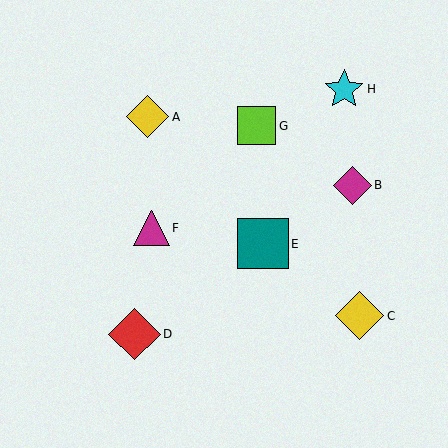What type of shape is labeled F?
Shape F is a magenta triangle.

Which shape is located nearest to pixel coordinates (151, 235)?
The magenta triangle (labeled F) at (151, 228) is nearest to that location.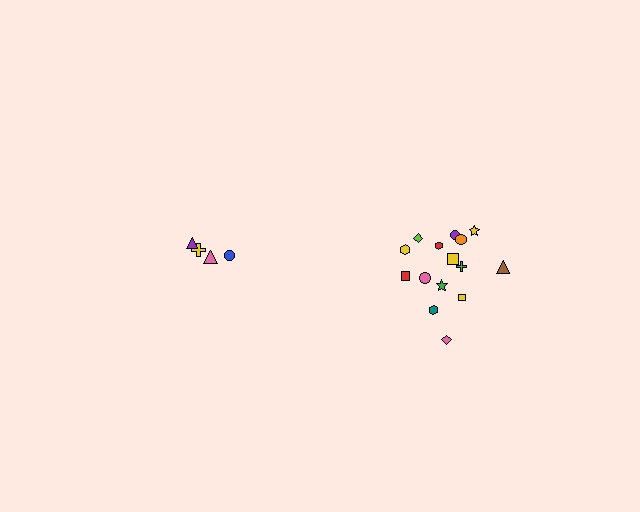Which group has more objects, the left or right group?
The right group.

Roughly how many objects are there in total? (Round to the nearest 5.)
Roughly 20 objects in total.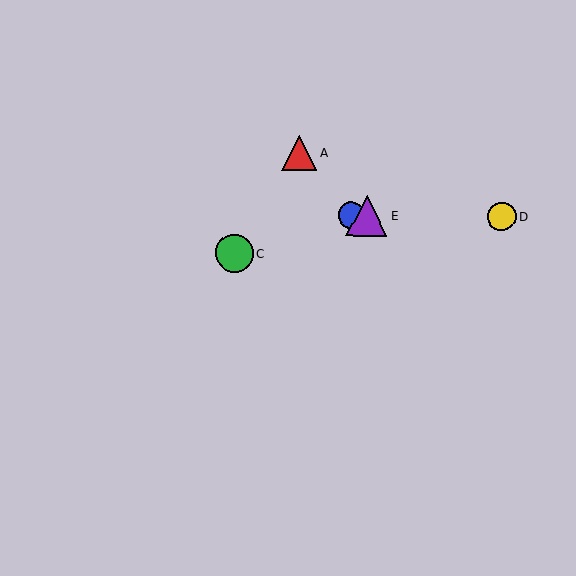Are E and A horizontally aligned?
No, E is at y≈215 and A is at y≈153.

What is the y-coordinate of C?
Object C is at y≈253.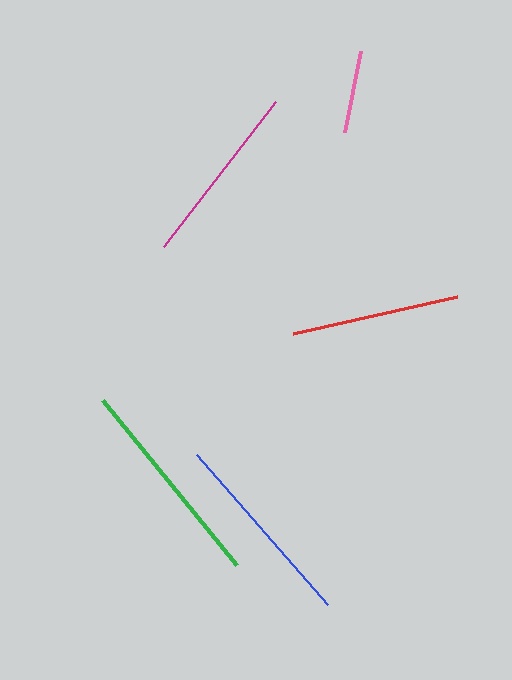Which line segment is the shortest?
The pink line is the shortest at approximately 83 pixels.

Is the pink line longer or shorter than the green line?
The green line is longer than the pink line.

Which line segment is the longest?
The green line is the longest at approximately 213 pixels.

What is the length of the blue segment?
The blue segment is approximately 200 pixels long.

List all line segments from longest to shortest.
From longest to shortest: green, blue, magenta, red, pink.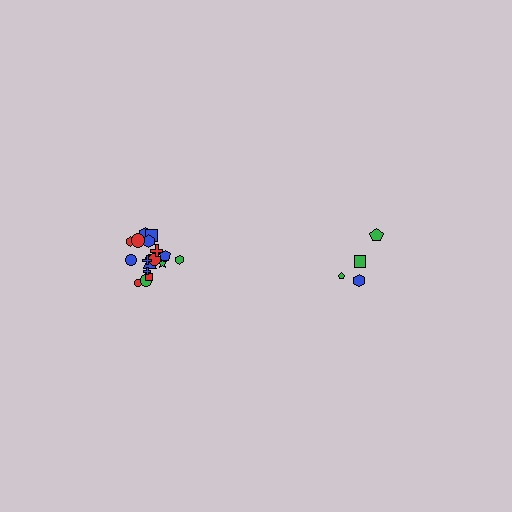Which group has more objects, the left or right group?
The left group.